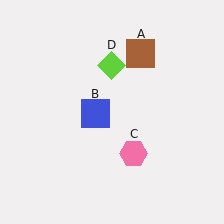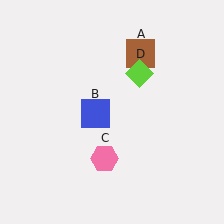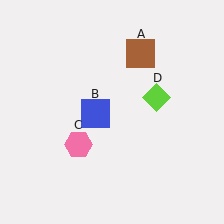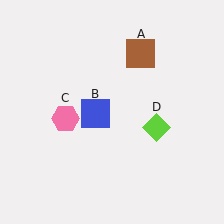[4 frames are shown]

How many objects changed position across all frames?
2 objects changed position: pink hexagon (object C), lime diamond (object D).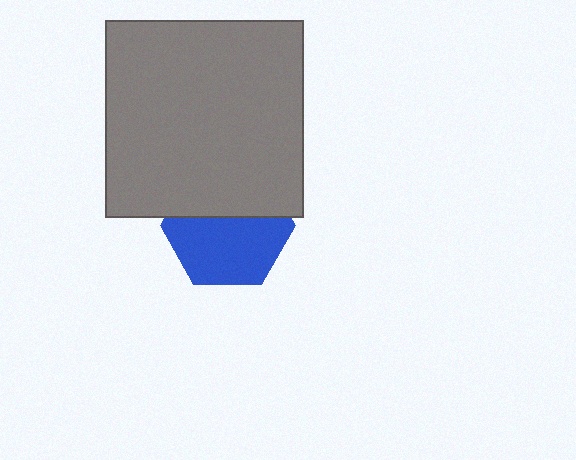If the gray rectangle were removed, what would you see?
You would see the complete blue hexagon.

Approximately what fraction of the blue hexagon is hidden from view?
Roughly 41% of the blue hexagon is hidden behind the gray rectangle.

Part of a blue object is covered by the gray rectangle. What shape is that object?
It is a hexagon.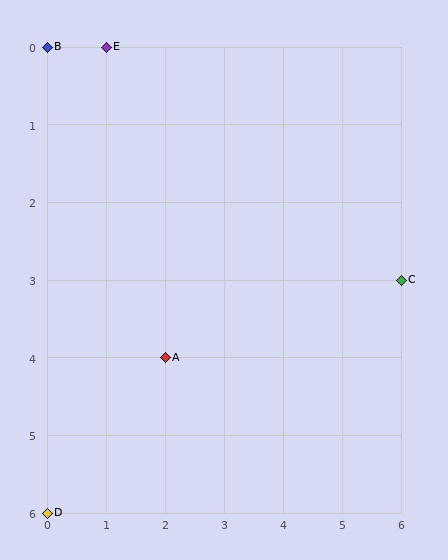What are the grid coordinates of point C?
Point C is at grid coordinates (6, 3).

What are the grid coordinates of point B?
Point B is at grid coordinates (0, 0).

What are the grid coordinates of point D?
Point D is at grid coordinates (0, 6).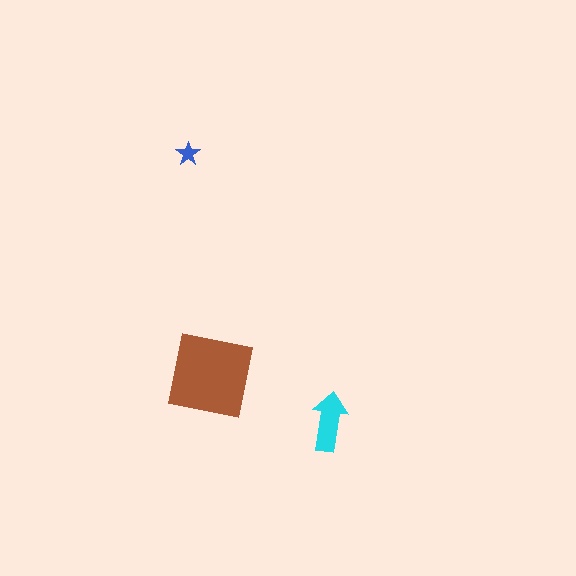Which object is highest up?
The blue star is topmost.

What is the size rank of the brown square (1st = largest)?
1st.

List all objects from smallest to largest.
The blue star, the cyan arrow, the brown square.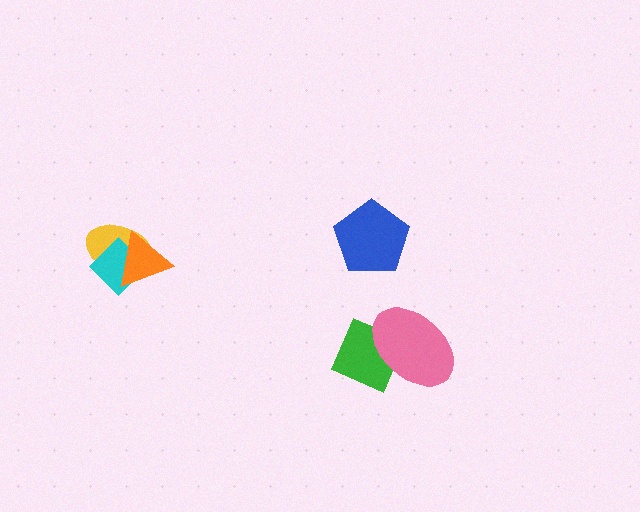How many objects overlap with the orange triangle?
2 objects overlap with the orange triangle.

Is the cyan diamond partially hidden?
Yes, it is partially covered by another shape.